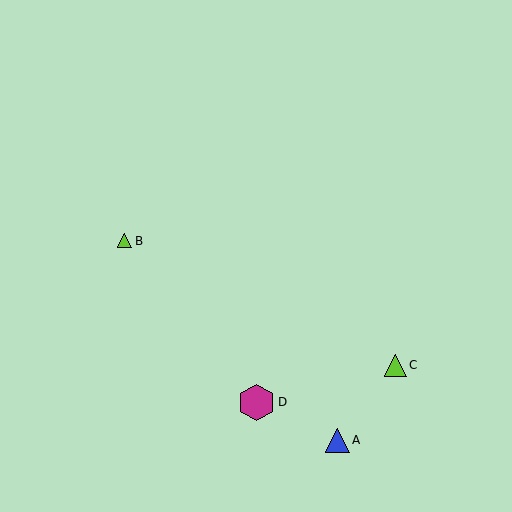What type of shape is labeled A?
Shape A is a blue triangle.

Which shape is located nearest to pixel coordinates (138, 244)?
The lime triangle (labeled B) at (125, 241) is nearest to that location.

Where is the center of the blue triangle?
The center of the blue triangle is at (337, 440).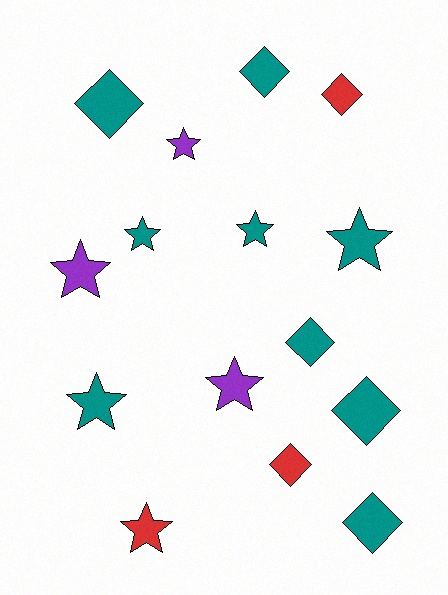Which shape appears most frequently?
Star, with 8 objects.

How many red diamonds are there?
There are 2 red diamonds.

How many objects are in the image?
There are 15 objects.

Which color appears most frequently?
Teal, with 9 objects.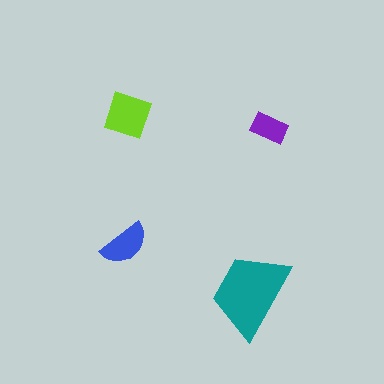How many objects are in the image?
There are 4 objects in the image.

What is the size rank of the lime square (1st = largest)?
2nd.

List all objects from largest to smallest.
The teal trapezoid, the lime square, the blue semicircle, the purple rectangle.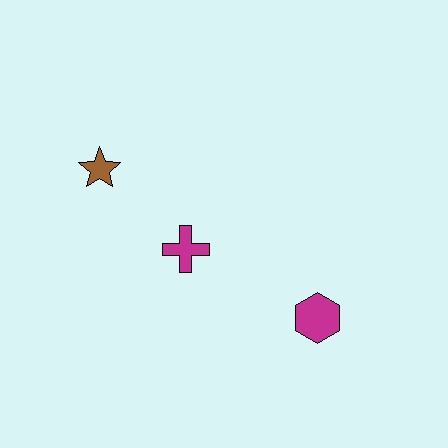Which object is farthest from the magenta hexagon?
The brown star is farthest from the magenta hexagon.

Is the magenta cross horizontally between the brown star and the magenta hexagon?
Yes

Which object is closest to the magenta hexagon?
The magenta cross is closest to the magenta hexagon.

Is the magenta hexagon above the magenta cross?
No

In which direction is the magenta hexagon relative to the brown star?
The magenta hexagon is to the right of the brown star.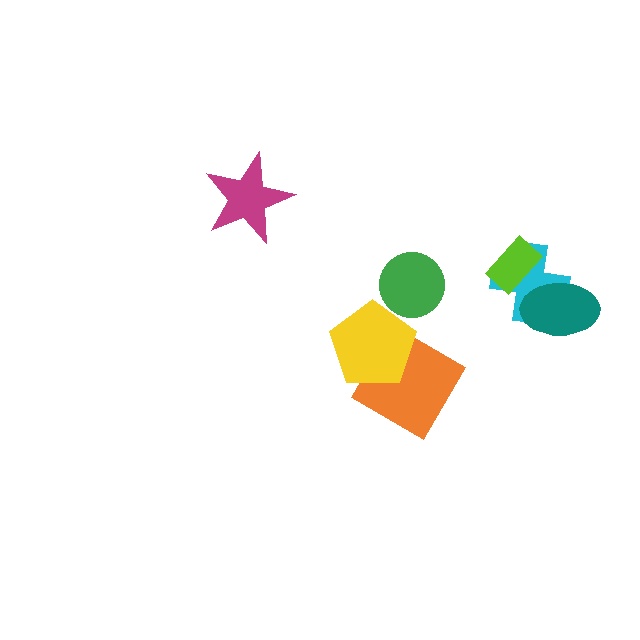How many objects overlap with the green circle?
0 objects overlap with the green circle.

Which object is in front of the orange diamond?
The yellow pentagon is in front of the orange diamond.